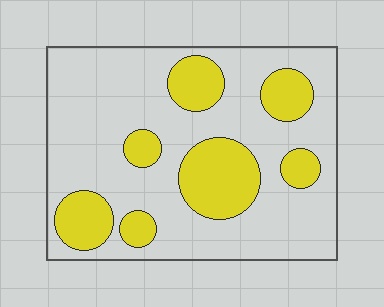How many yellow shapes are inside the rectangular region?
7.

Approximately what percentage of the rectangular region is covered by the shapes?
Approximately 25%.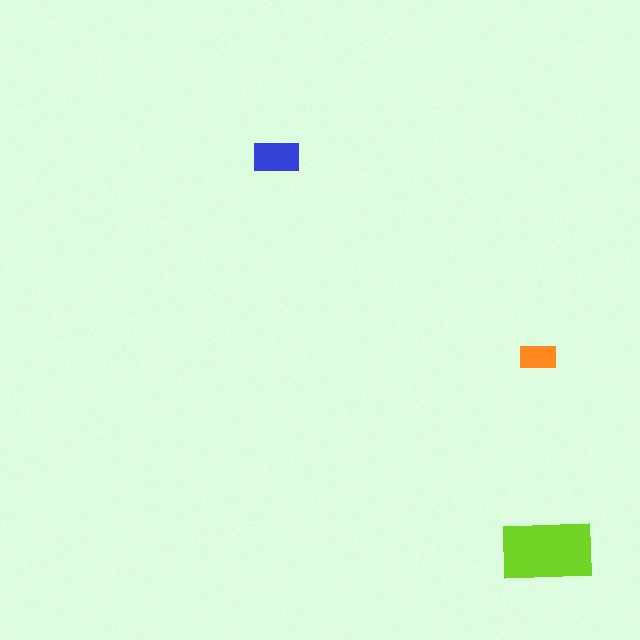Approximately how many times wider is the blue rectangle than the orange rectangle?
About 1.5 times wider.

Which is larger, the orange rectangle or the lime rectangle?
The lime one.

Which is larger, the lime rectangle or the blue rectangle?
The lime one.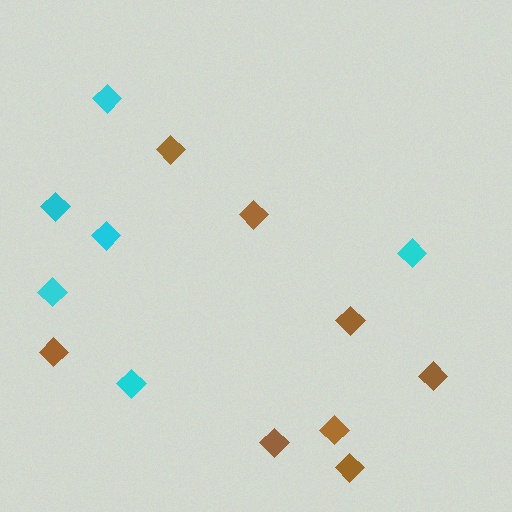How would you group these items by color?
There are 2 groups: one group of cyan diamonds (6) and one group of brown diamonds (8).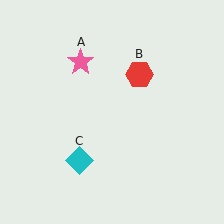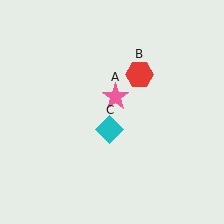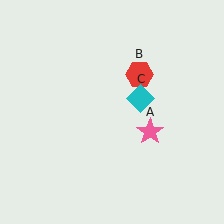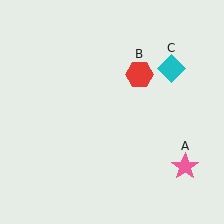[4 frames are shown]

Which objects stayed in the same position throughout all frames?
Red hexagon (object B) remained stationary.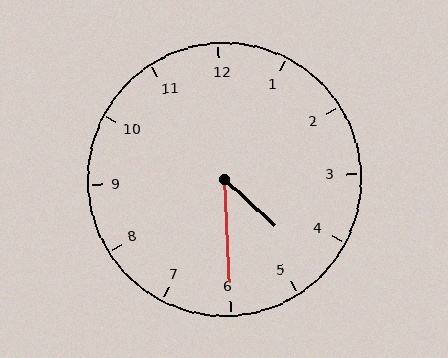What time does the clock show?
4:30.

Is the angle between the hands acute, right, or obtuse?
It is acute.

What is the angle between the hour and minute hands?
Approximately 45 degrees.